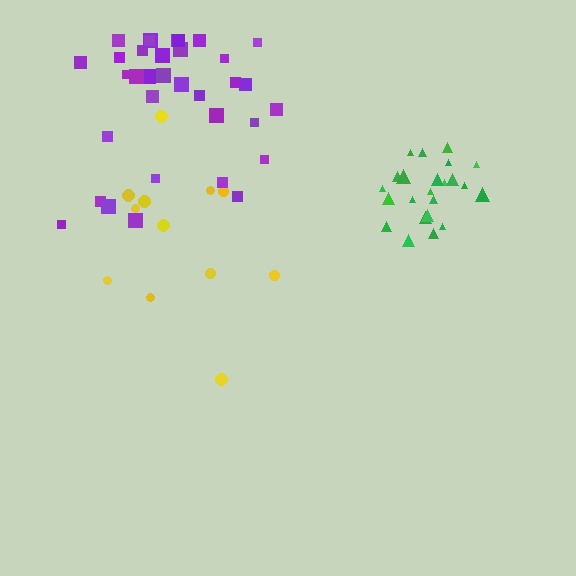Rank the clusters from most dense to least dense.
green, purple, yellow.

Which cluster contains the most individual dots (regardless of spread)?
Purple (35).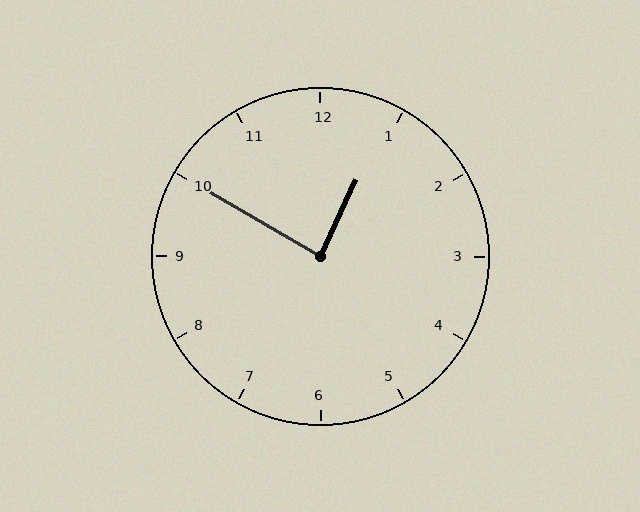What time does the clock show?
12:50.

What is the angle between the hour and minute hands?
Approximately 85 degrees.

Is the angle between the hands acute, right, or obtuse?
It is right.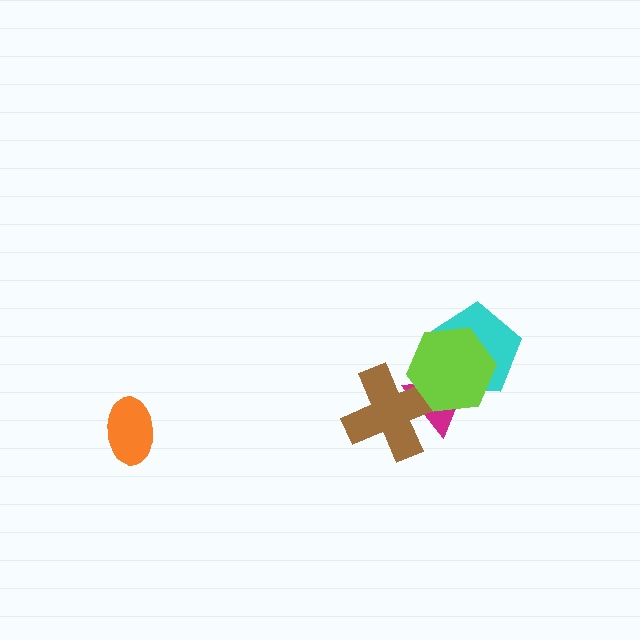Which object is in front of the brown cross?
The lime hexagon is in front of the brown cross.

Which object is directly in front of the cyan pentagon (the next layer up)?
The magenta triangle is directly in front of the cyan pentagon.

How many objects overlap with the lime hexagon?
3 objects overlap with the lime hexagon.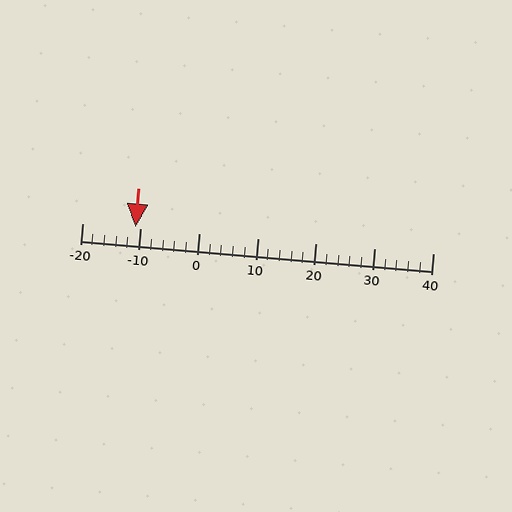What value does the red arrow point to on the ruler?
The red arrow points to approximately -11.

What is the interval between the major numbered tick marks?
The major tick marks are spaced 10 units apart.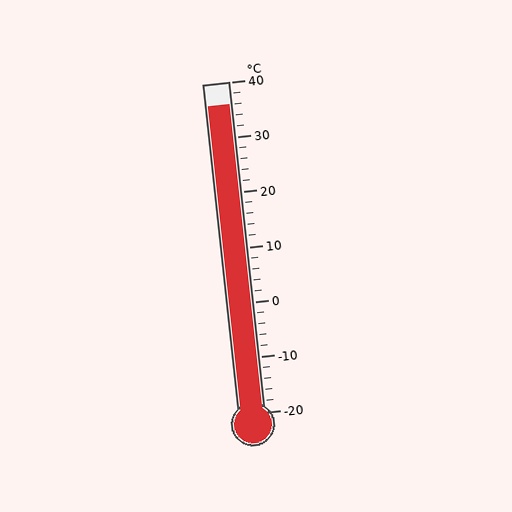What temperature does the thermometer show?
The thermometer shows approximately 36°C.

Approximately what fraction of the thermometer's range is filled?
The thermometer is filled to approximately 95% of its range.